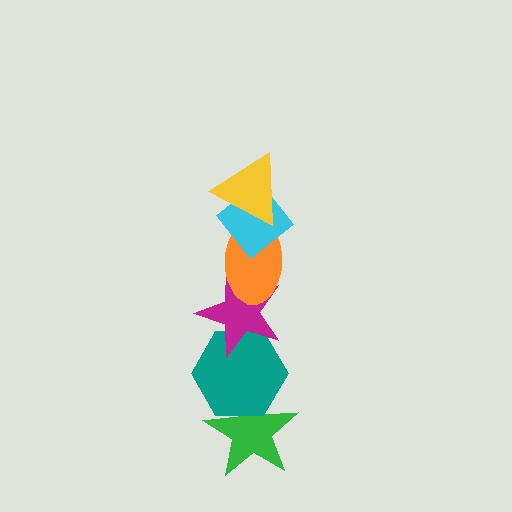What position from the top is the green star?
The green star is 6th from the top.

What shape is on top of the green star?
The teal hexagon is on top of the green star.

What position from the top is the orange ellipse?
The orange ellipse is 3rd from the top.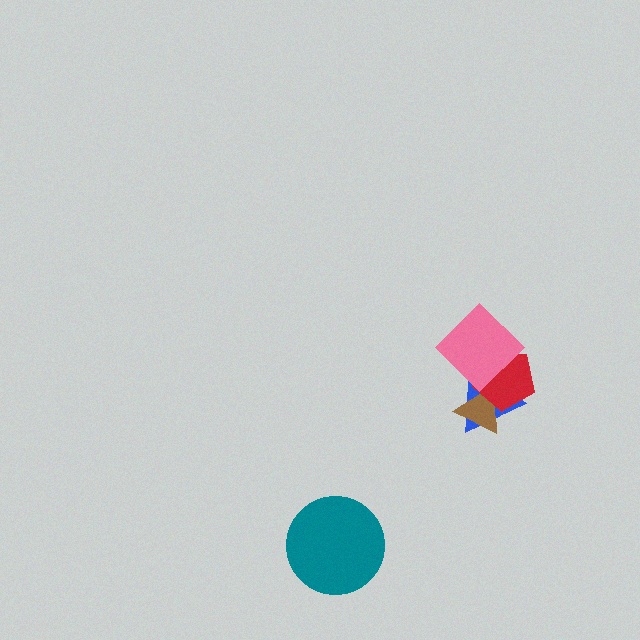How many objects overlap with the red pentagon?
3 objects overlap with the red pentagon.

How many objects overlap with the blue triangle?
3 objects overlap with the blue triangle.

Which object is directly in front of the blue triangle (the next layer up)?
The brown triangle is directly in front of the blue triangle.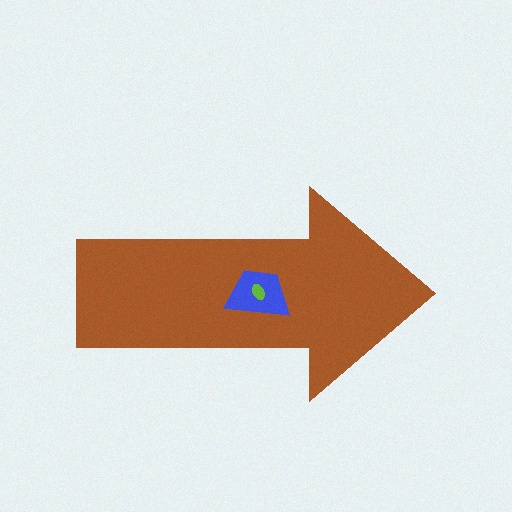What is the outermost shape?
The brown arrow.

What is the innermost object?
The lime ellipse.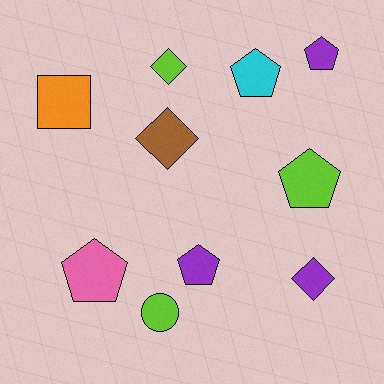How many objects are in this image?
There are 10 objects.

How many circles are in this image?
There is 1 circle.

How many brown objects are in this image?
There is 1 brown object.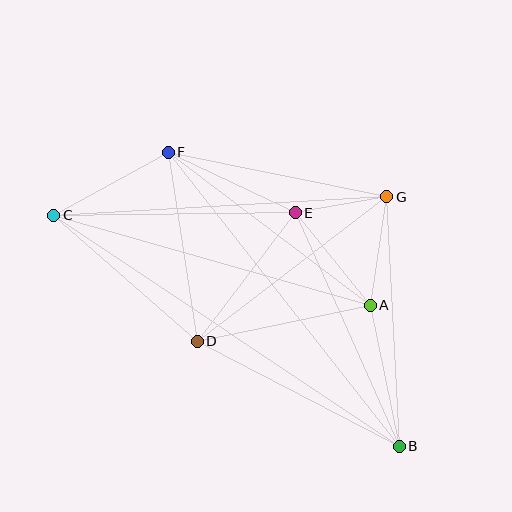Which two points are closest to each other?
Points E and G are closest to each other.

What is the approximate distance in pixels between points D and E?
The distance between D and E is approximately 162 pixels.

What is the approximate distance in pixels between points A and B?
The distance between A and B is approximately 144 pixels.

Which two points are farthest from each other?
Points B and C are farthest from each other.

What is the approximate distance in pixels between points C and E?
The distance between C and E is approximately 242 pixels.